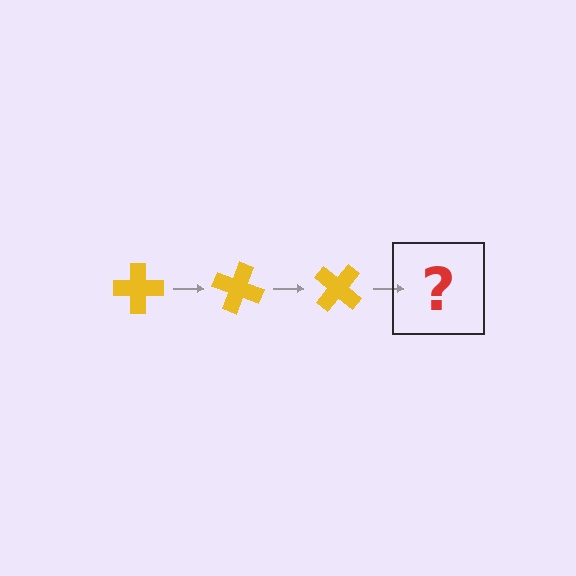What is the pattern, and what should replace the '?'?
The pattern is that the cross rotates 20 degrees each step. The '?' should be a yellow cross rotated 60 degrees.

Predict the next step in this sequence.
The next step is a yellow cross rotated 60 degrees.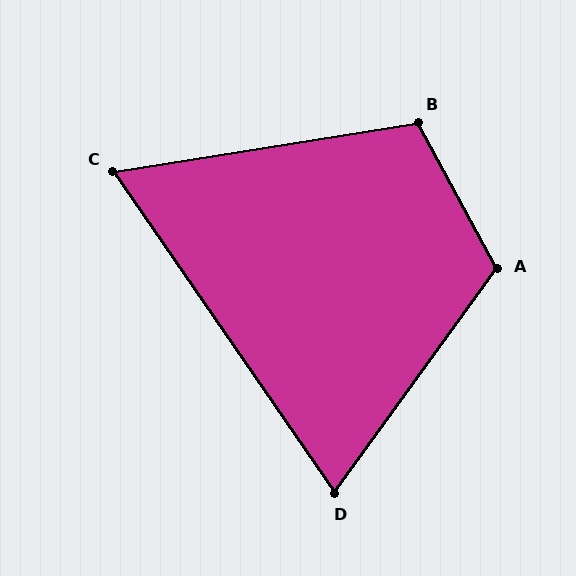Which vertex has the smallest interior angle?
C, at approximately 65 degrees.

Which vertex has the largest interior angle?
A, at approximately 115 degrees.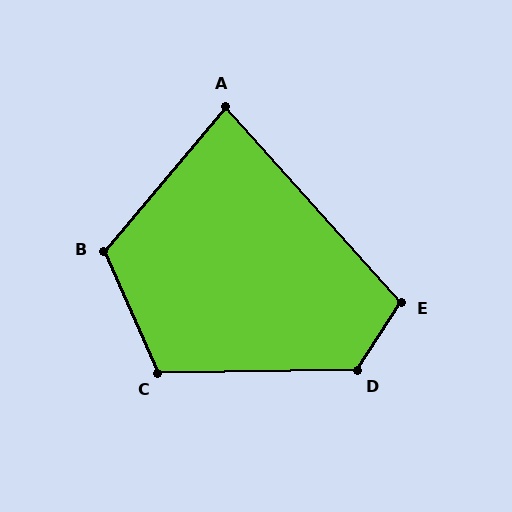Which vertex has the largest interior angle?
D, at approximately 124 degrees.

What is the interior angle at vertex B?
Approximately 116 degrees (obtuse).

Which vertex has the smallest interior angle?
A, at approximately 82 degrees.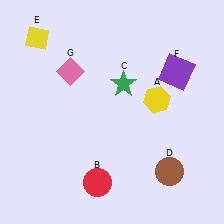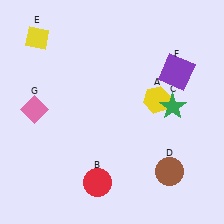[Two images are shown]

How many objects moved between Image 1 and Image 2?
2 objects moved between the two images.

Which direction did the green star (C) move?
The green star (C) moved right.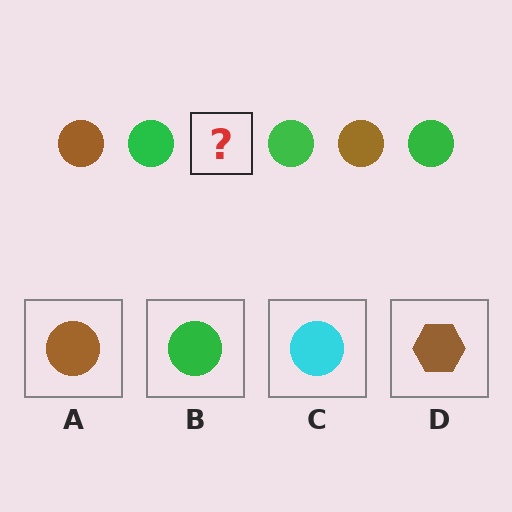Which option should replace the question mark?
Option A.